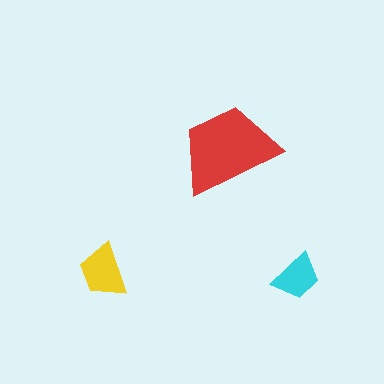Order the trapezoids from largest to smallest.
the red one, the yellow one, the cyan one.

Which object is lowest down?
The cyan trapezoid is bottommost.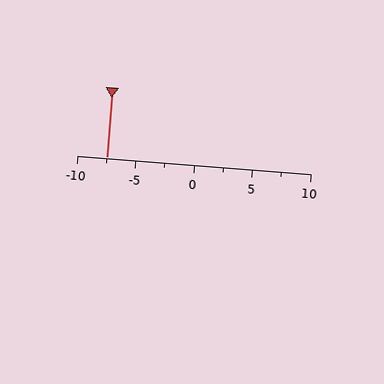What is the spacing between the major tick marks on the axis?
The major ticks are spaced 5 apart.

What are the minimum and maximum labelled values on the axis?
The axis runs from -10 to 10.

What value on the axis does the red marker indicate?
The marker indicates approximately -7.5.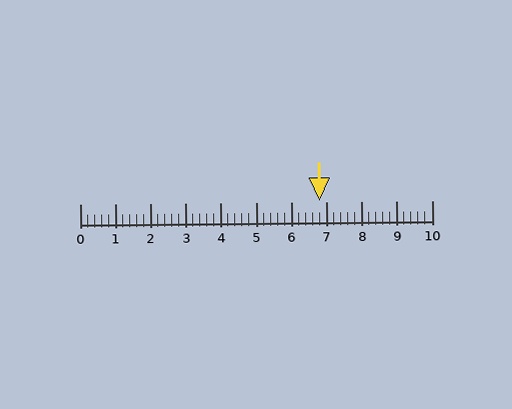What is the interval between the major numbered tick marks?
The major tick marks are spaced 1 units apart.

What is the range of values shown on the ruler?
The ruler shows values from 0 to 10.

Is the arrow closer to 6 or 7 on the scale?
The arrow is closer to 7.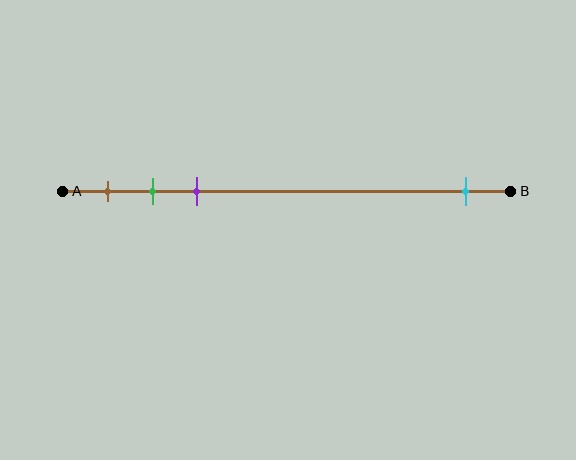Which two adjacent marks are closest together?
The green and purple marks are the closest adjacent pair.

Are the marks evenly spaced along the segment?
No, the marks are not evenly spaced.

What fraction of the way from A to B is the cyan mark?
The cyan mark is approximately 90% (0.9) of the way from A to B.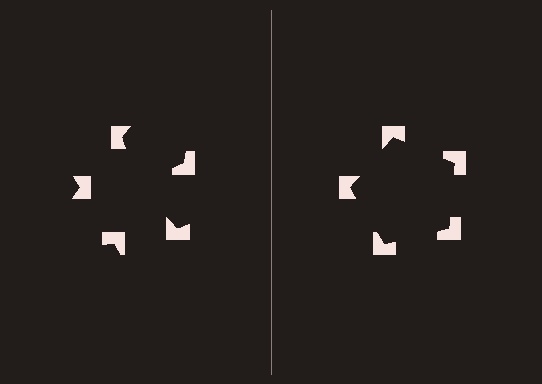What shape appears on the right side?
An illusory pentagon.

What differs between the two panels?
The notched squares are positioned identically on both sides; only the wedge orientations differ. On the right they align to a pentagon; on the left they are misaligned.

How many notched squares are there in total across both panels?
10 — 5 on each side.